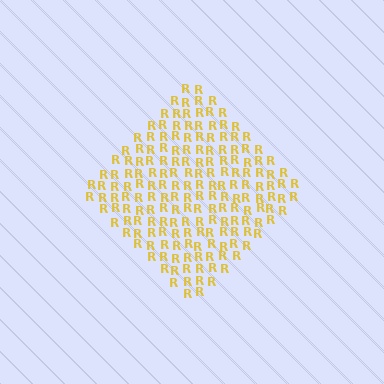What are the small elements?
The small elements are letter R's.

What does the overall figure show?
The overall figure shows a diamond.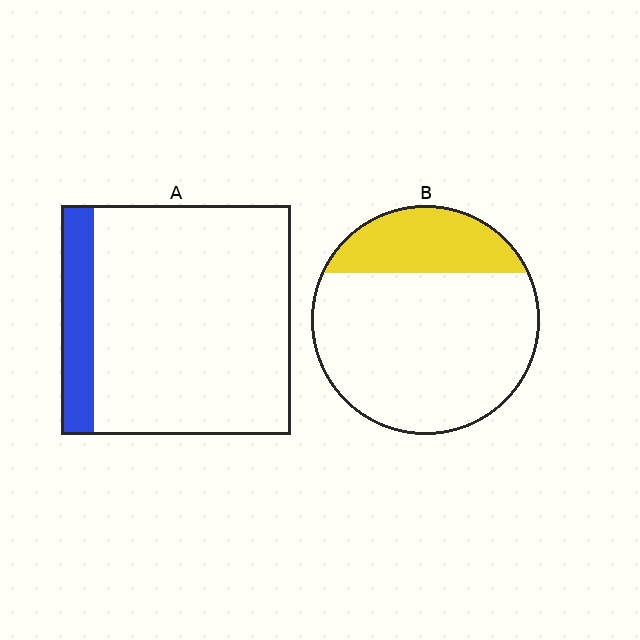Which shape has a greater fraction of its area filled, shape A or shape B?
Shape B.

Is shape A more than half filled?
No.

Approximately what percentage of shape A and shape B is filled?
A is approximately 15% and B is approximately 25%.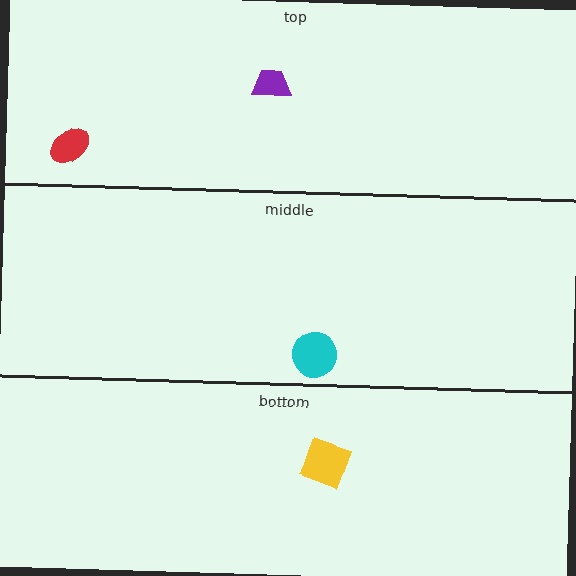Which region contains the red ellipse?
The top region.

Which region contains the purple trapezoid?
The top region.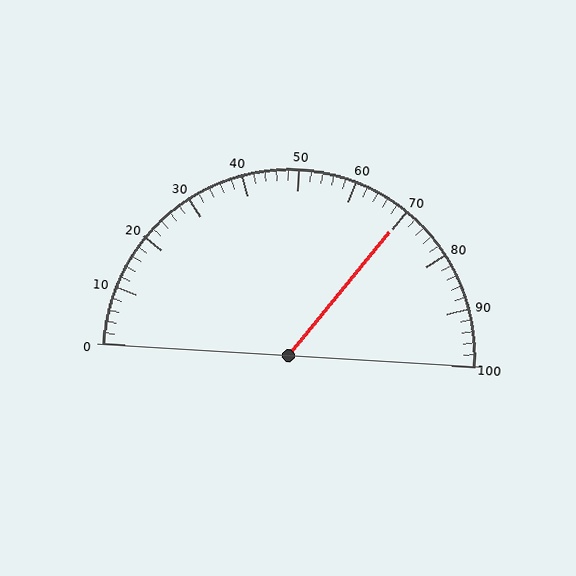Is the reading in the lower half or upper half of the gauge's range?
The reading is in the upper half of the range (0 to 100).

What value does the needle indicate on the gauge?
The needle indicates approximately 70.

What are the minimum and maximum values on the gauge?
The gauge ranges from 0 to 100.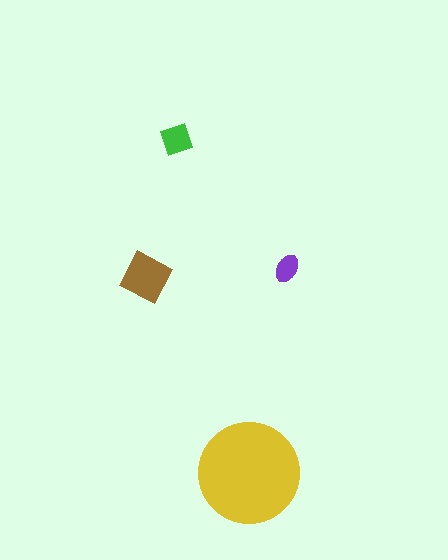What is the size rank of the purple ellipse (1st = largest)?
4th.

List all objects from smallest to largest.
The purple ellipse, the green diamond, the brown square, the yellow circle.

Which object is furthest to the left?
The brown square is leftmost.